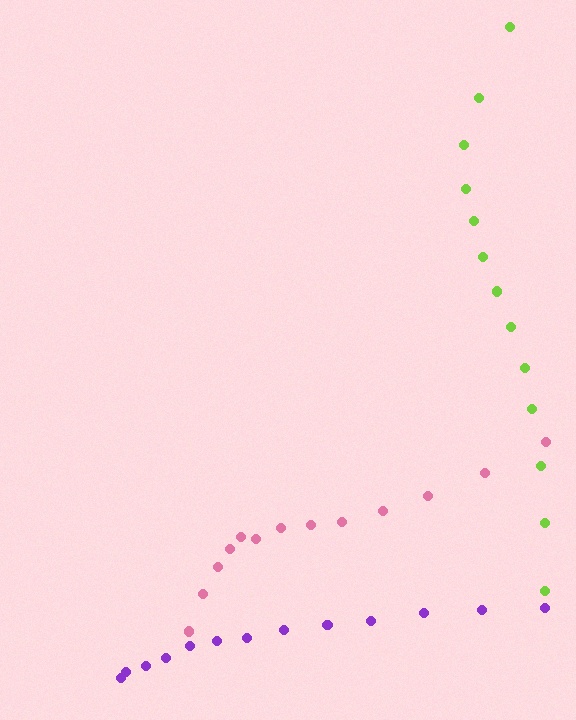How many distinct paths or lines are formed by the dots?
There are 3 distinct paths.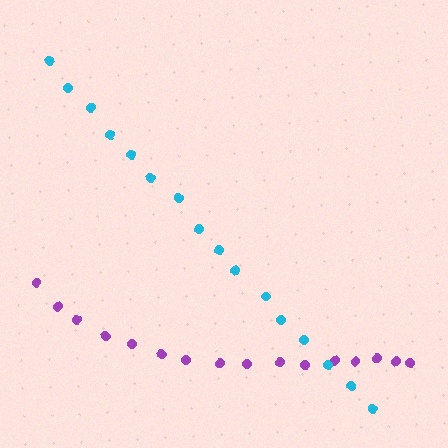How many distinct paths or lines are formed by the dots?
There are 2 distinct paths.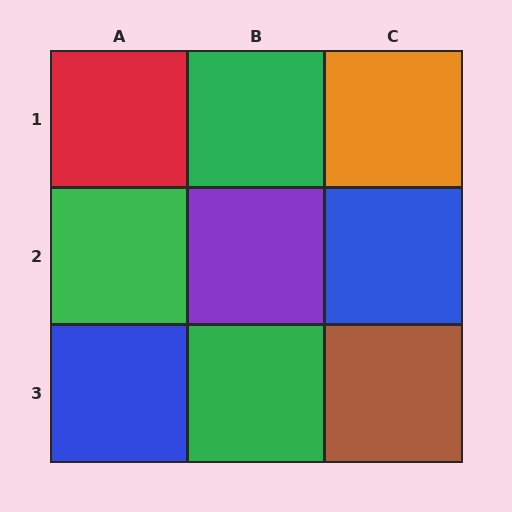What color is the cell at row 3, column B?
Green.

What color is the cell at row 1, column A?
Red.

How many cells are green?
3 cells are green.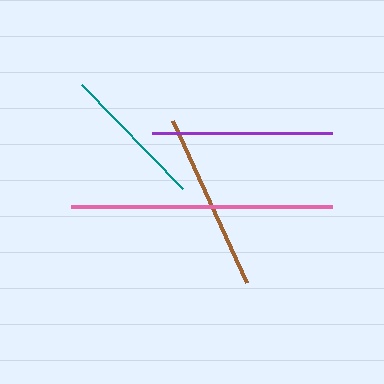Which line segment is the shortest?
The teal line is the shortest at approximately 145 pixels.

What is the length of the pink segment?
The pink segment is approximately 261 pixels long.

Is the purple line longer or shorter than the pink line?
The pink line is longer than the purple line.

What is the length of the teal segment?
The teal segment is approximately 145 pixels long.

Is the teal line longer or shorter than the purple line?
The purple line is longer than the teal line.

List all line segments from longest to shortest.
From longest to shortest: pink, purple, brown, teal.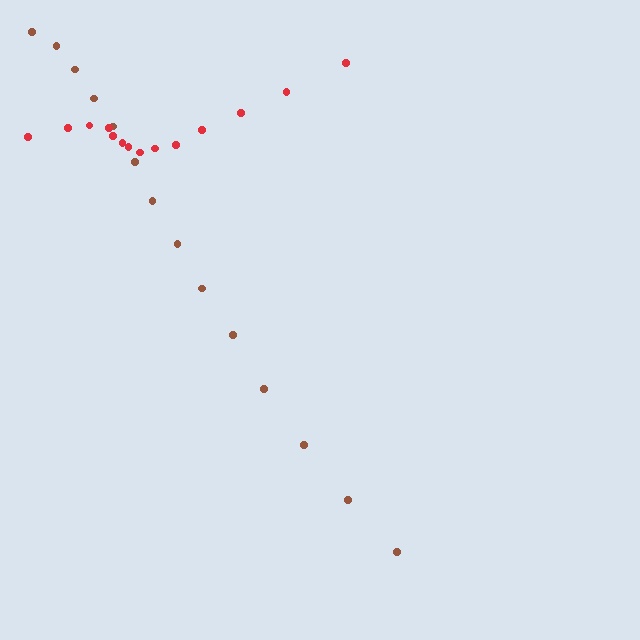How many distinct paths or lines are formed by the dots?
There are 2 distinct paths.